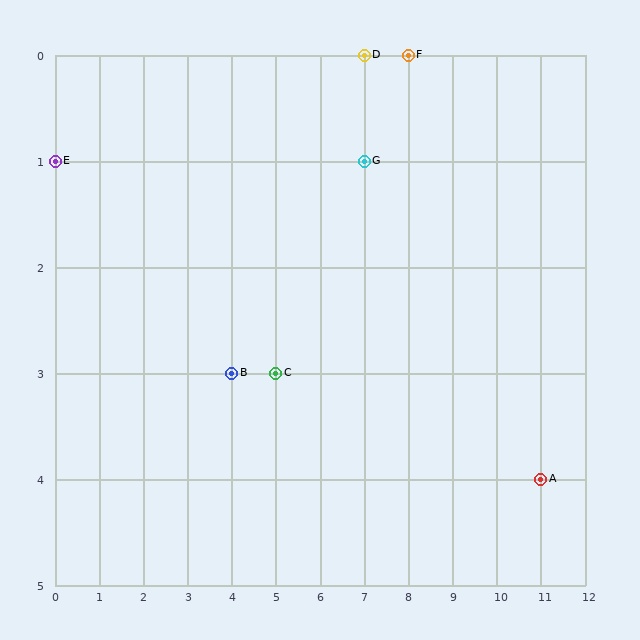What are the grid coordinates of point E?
Point E is at grid coordinates (0, 1).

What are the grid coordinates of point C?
Point C is at grid coordinates (5, 3).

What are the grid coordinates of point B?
Point B is at grid coordinates (4, 3).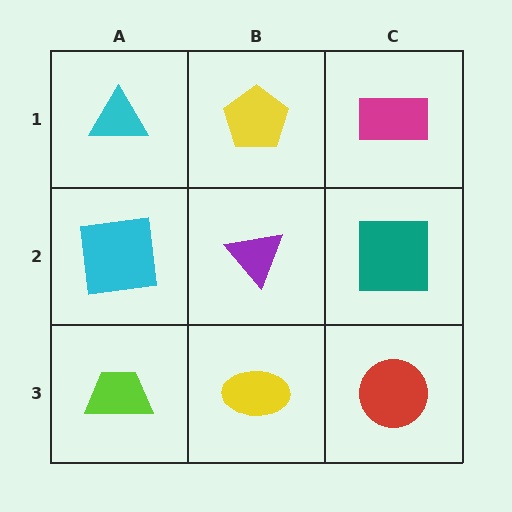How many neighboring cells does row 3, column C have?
2.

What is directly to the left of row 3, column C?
A yellow ellipse.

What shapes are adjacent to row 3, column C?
A teal square (row 2, column C), a yellow ellipse (row 3, column B).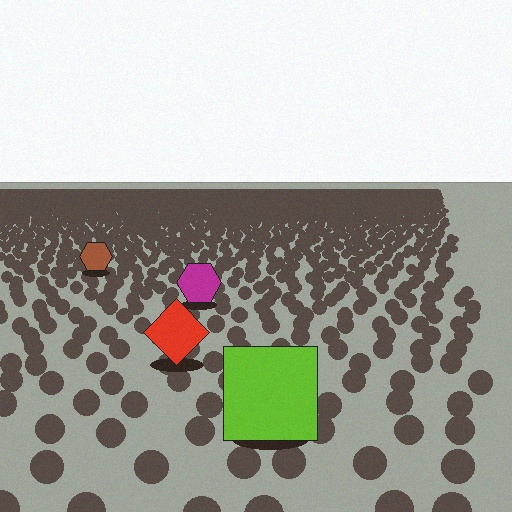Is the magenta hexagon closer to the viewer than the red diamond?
No. The red diamond is closer — you can tell from the texture gradient: the ground texture is coarser near it.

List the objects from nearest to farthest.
From nearest to farthest: the lime square, the red diamond, the magenta hexagon, the brown hexagon.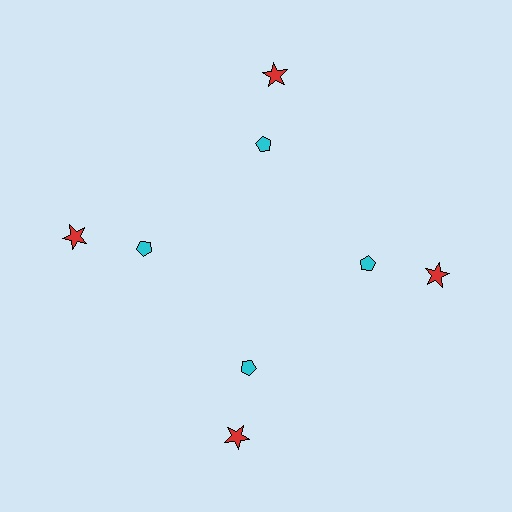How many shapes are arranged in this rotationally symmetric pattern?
There are 8 shapes, arranged in 4 groups of 2.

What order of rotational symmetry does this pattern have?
This pattern has 4-fold rotational symmetry.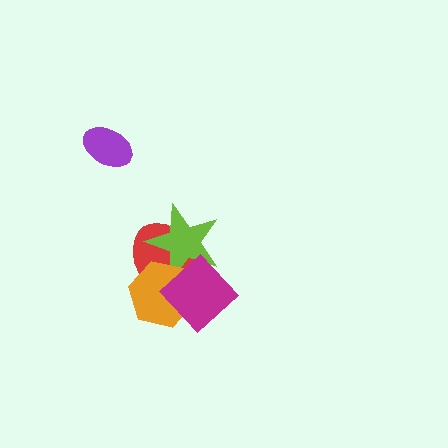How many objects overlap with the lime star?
3 objects overlap with the lime star.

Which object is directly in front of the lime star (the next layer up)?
The orange hexagon is directly in front of the lime star.